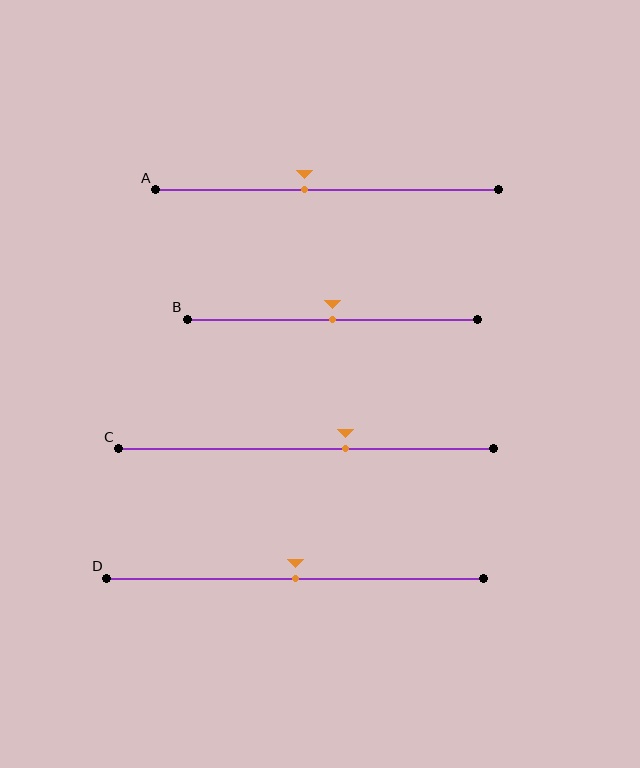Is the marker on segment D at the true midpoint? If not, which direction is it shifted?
Yes, the marker on segment D is at the true midpoint.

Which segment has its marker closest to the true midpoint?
Segment B has its marker closest to the true midpoint.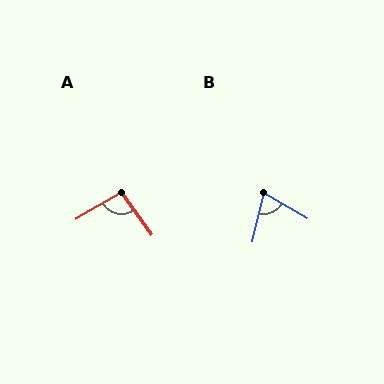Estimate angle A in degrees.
Approximately 96 degrees.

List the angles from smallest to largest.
B (72°), A (96°).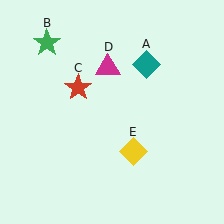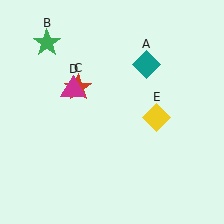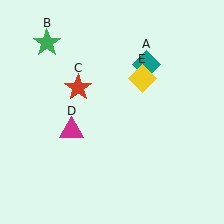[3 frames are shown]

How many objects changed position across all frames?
2 objects changed position: magenta triangle (object D), yellow diamond (object E).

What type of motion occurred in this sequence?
The magenta triangle (object D), yellow diamond (object E) rotated counterclockwise around the center of the scene.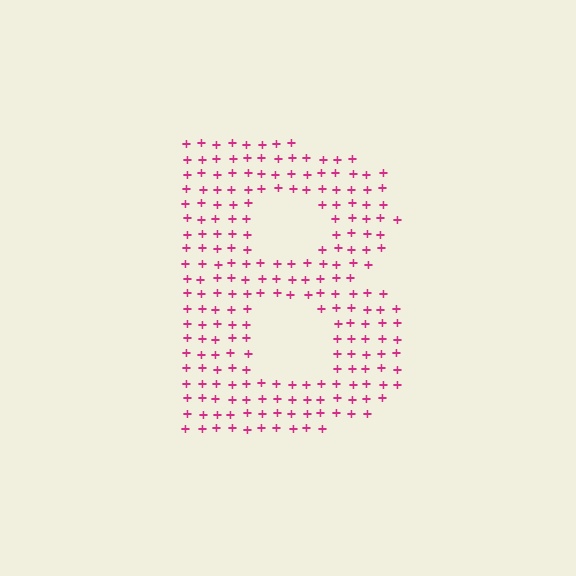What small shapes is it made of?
It is made of small plus signs.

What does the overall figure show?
The overall figure shows the letter B.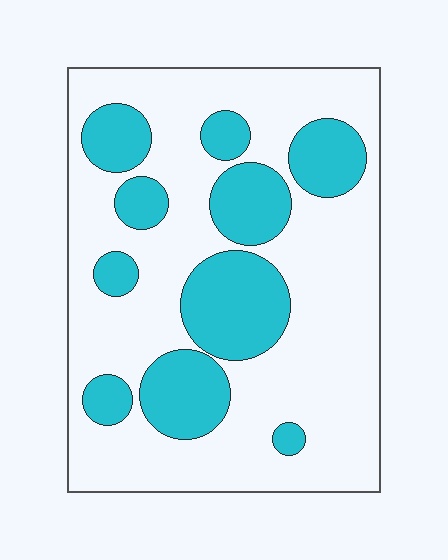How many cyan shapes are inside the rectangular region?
10.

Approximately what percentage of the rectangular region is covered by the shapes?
Approximately 30%.